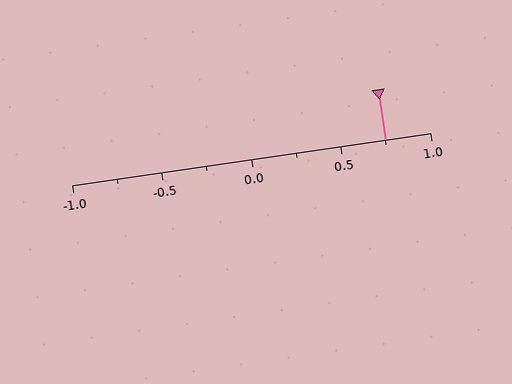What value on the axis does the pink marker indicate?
The marker indicates approximately 0.75.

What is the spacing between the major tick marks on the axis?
The major ticks are spaced 0.5 apart.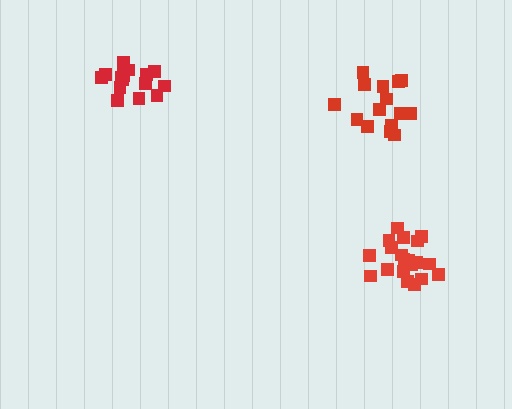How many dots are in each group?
Group 1: 21 dots, Group 2: 15 dots, Group 3: 15 dots (51 total).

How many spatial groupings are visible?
There are 3 spatial groupings.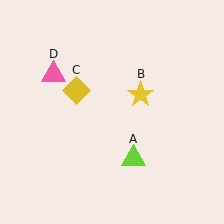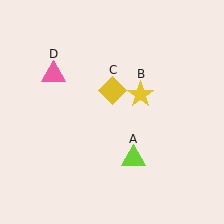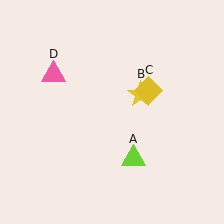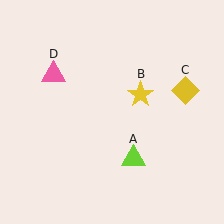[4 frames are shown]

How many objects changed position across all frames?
1 object changed position: yellow diamond (object C).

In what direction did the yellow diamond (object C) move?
The yellow diamond (object C) moved right.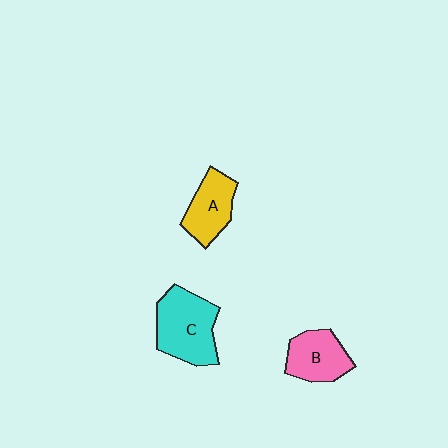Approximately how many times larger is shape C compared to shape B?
Approximately 1.4 times.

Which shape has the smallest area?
Shape A (yellow).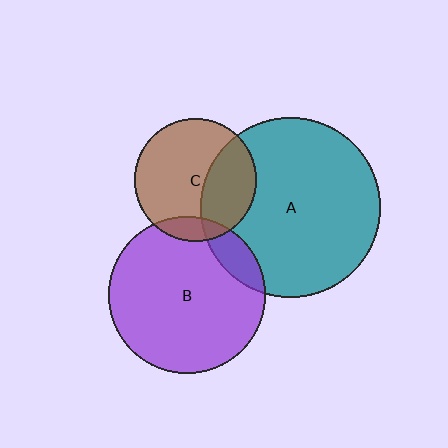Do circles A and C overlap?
Yes.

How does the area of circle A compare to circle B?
Approximately 1.3 times.